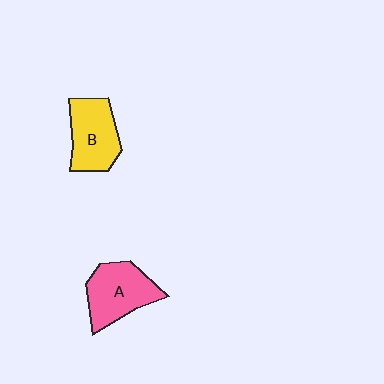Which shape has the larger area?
Shape A (pink).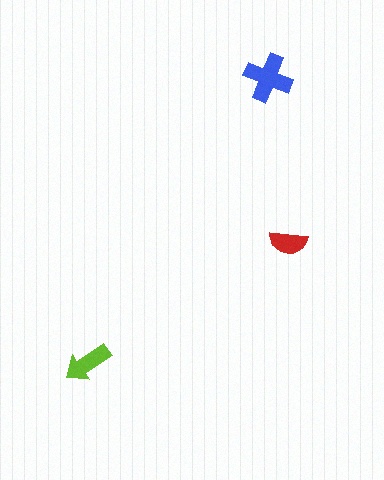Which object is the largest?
The blue cross.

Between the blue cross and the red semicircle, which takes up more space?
The blue cross.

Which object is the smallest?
The red semicircle.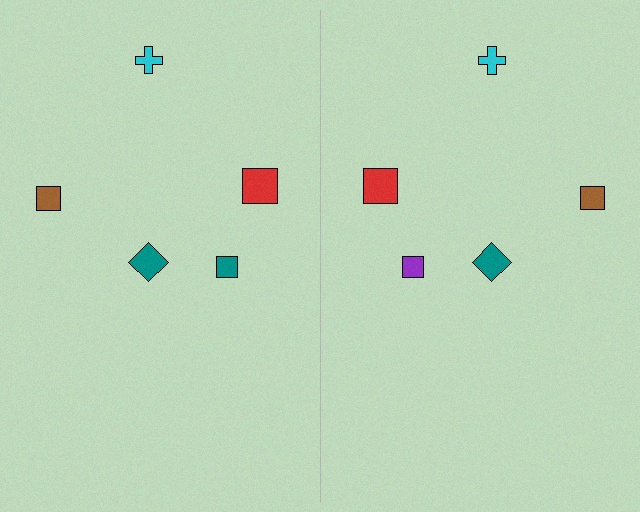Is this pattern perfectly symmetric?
No, the pattern is not perfectly symmetric. The purple square on the right side breaks the symmetry — its mirror counterpart is teal.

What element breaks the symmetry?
The purple square on the right side breaks the symmetry — its mirror counterpart is teal.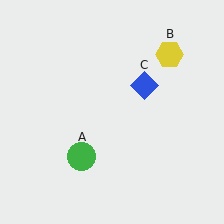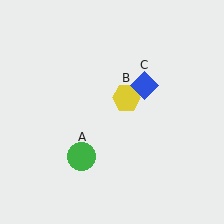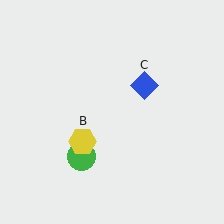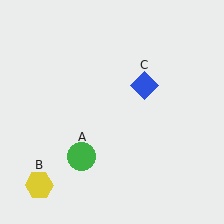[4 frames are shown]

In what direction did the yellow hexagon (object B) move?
The yellow hexagon (object B) moved down and to the left.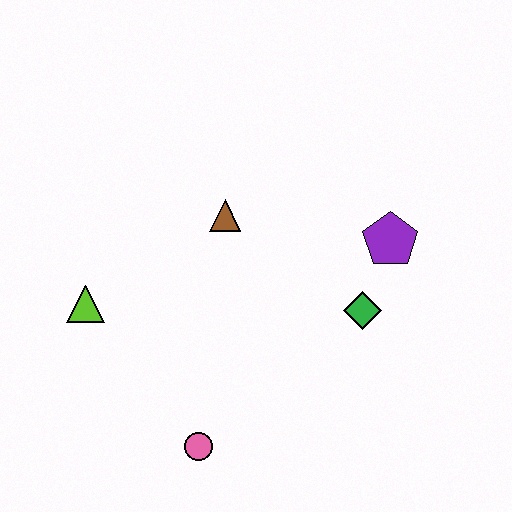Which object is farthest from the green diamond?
The lime triangle is farthest from the green diamond.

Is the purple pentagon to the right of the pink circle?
Yes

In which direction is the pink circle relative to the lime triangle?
The pink circle is below the lime triangle.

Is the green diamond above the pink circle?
Yes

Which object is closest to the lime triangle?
The brown triangle is closest to the lime triangle.